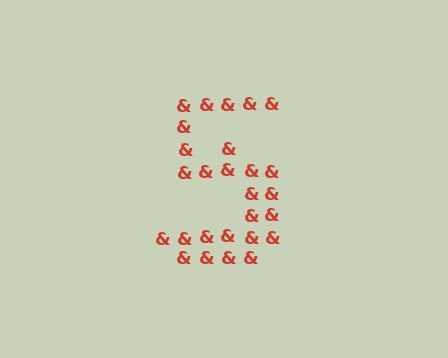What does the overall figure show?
The overall figure shows the digit 5.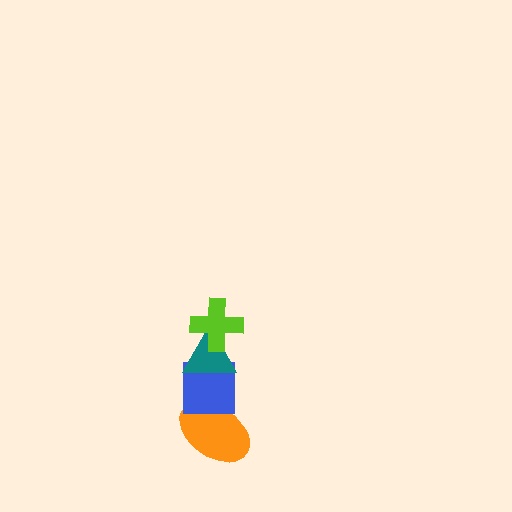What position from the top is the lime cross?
The lime cross is 1st from the top.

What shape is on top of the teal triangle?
The lime cross is on top of the teal triangle.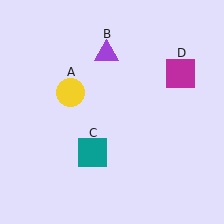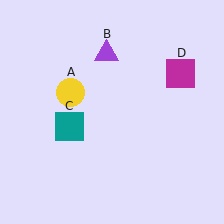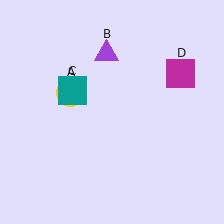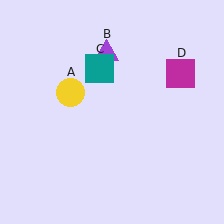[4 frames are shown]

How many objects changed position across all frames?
1 object changed position: teal square (object C).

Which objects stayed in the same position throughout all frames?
Yellow circle (object A) and purple triangle (object B) and magenta square (object D) remained stationary.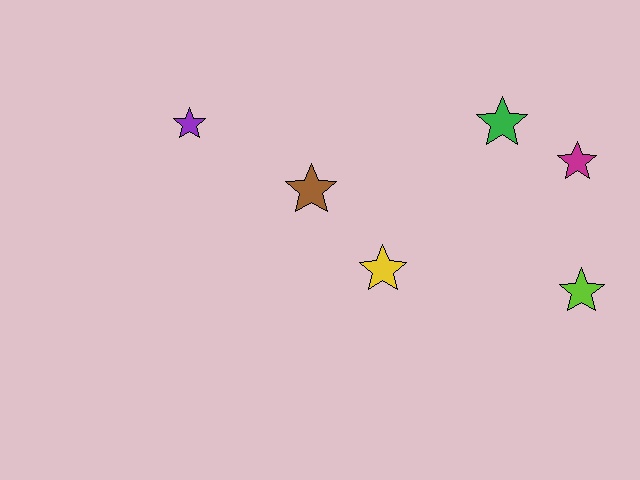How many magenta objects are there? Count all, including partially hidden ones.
There is 1 magenta object.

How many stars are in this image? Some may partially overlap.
There are 6 stars.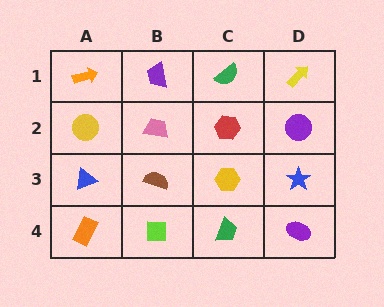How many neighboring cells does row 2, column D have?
3.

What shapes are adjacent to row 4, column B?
A brown semicircle (row 3, column B), an orange rectangle (row 4, column A), a green trapezoid (row 4, column C).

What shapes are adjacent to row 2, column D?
A yellow arrow (row 1, column D), a blue star (row 3, column D), a red hexagon (row 2, column C).